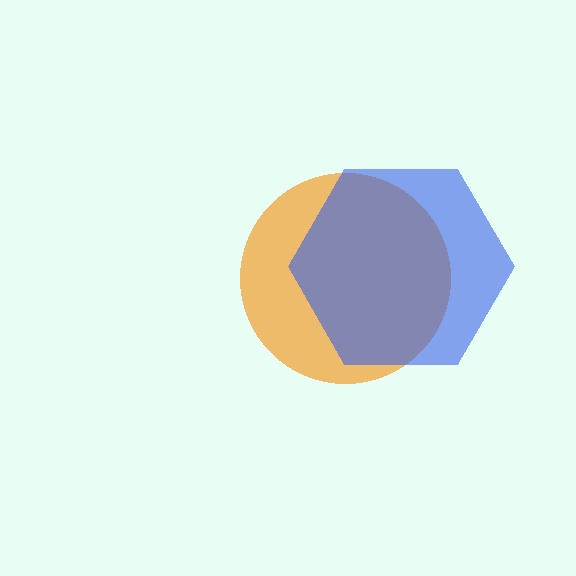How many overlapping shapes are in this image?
There are 2 overlapping shapes in the image.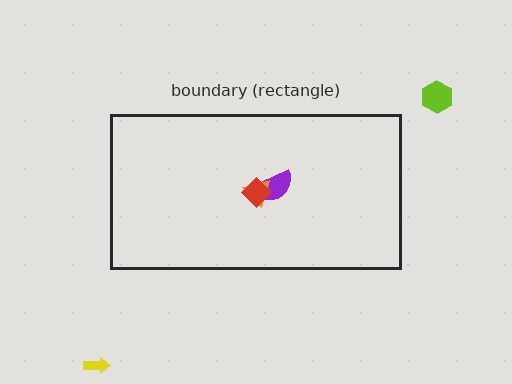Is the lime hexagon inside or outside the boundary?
Outside.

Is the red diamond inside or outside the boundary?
Inside.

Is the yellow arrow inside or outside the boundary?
Outside.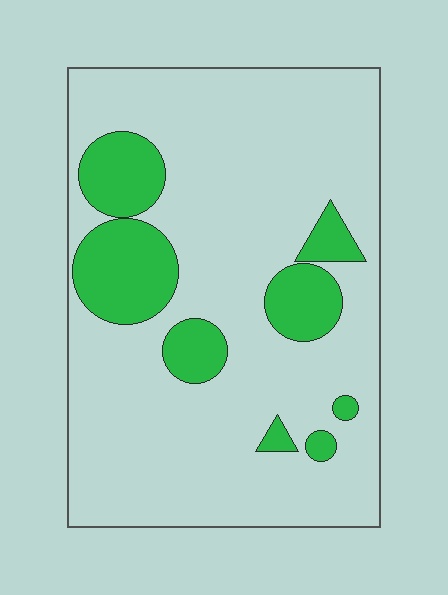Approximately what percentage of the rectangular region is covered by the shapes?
Approximately 20%.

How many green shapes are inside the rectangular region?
8.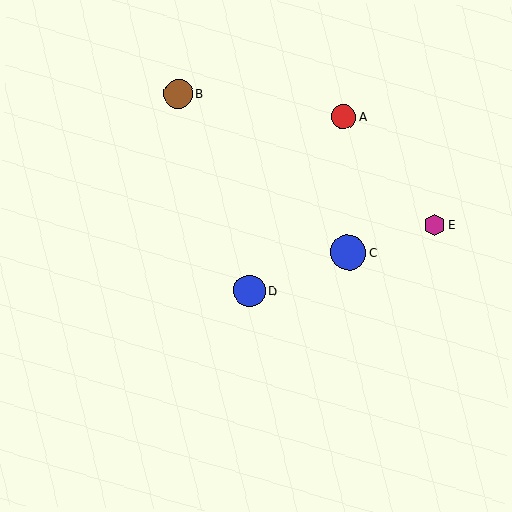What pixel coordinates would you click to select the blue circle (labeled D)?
Click at (250, 291) to select the blue circle D.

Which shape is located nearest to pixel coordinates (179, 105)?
The brown circle (labeled B) at (178, 94) is nearest to that location.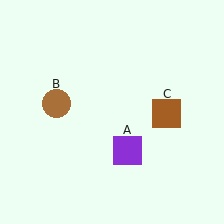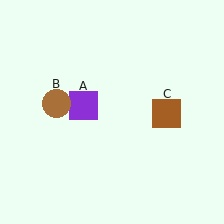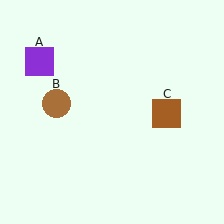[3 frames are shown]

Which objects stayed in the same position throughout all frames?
Brown circle (object B) and brown square (object C) remained stationary.